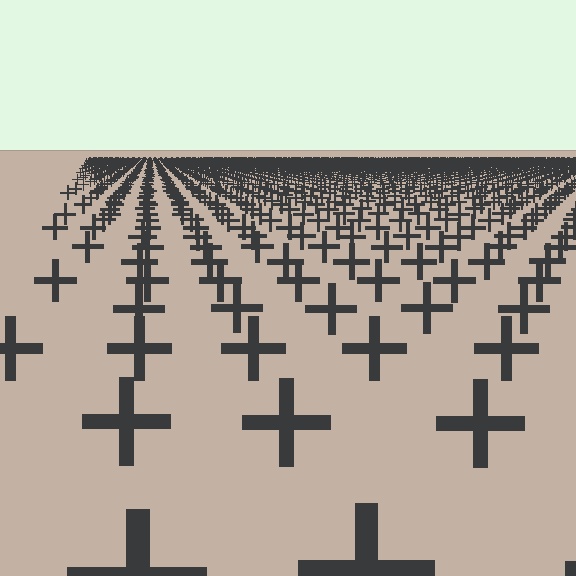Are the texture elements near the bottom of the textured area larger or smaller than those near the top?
Larger. Near the bottom, elements are closer to the viewer and appear at a bigger on-screen size.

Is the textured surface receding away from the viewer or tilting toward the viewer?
The surface is receding away from the viewer. Texture elements get smaller and denser toward the top.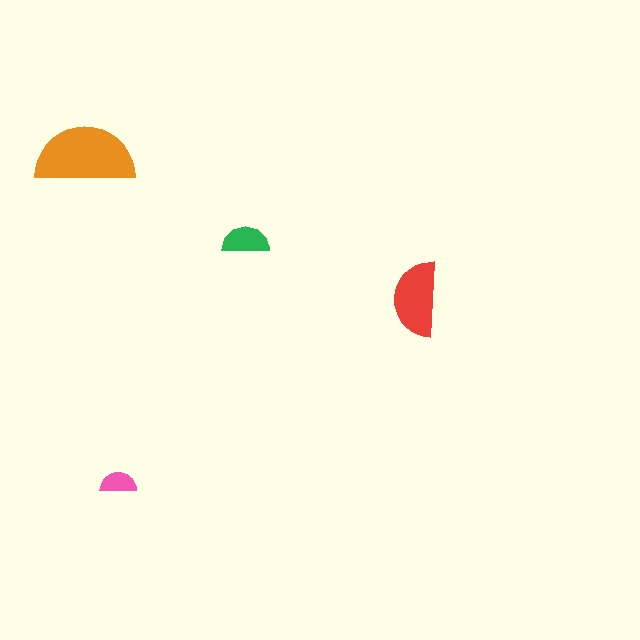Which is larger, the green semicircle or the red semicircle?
The red one.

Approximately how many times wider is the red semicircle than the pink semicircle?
About 2 times wider.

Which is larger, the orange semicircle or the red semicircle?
The orange one.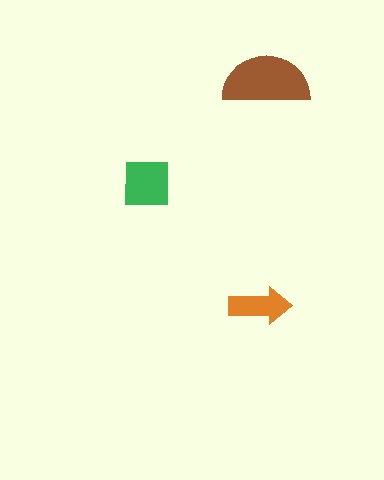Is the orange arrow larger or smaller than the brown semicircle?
Smaller.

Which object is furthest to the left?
The green square is leftmost.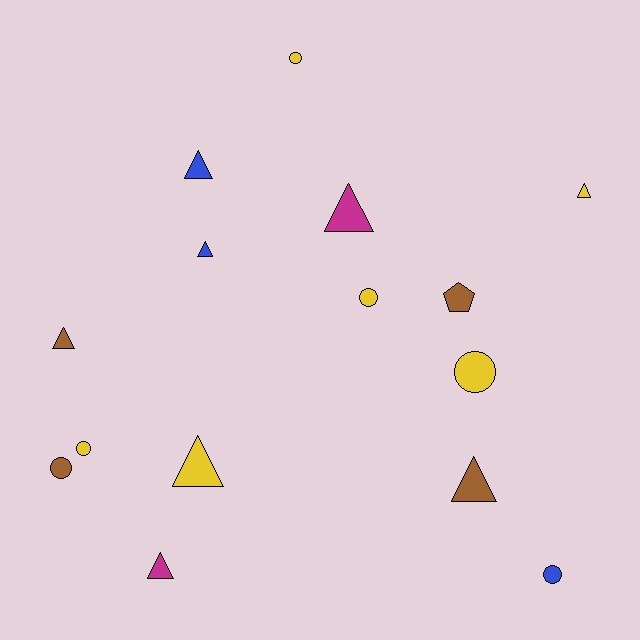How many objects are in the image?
There are 15 objects.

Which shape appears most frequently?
Triangle, with 8 objects.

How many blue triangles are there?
There are 2 blue triangles.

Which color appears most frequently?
Yellow, with 6 objects.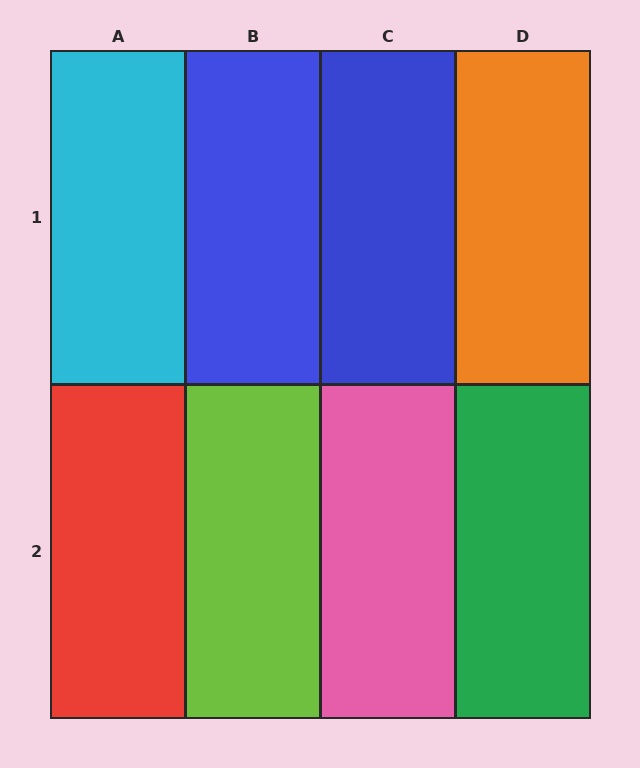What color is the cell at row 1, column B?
Blue.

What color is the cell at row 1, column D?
Orange.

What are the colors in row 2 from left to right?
Red, lime, pink, green.